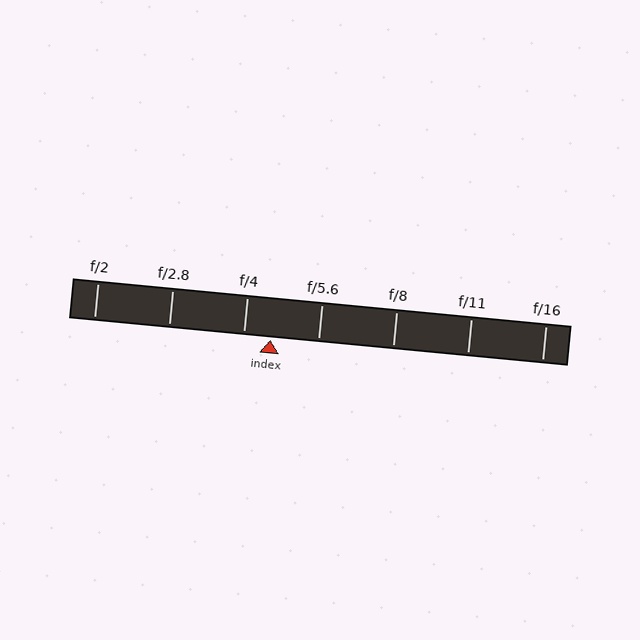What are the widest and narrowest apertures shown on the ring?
The widest aperture shown is f/2 and the narrowest is f/16.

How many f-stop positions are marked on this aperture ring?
There are 7 f-stop positions marked.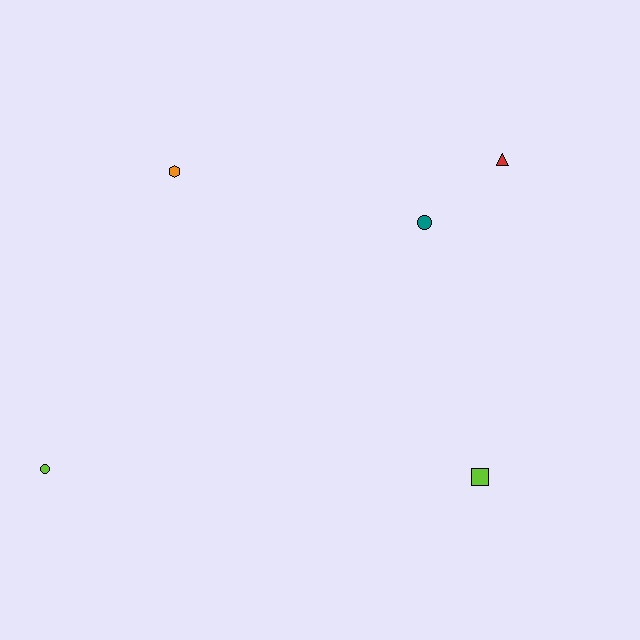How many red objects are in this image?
There is 1 red object.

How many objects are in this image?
There are 5 objects.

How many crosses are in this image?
There are no crosses.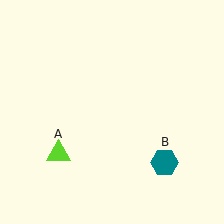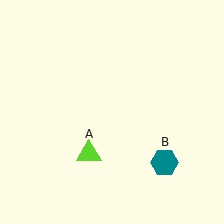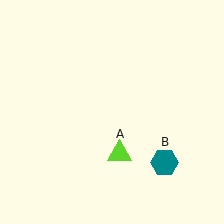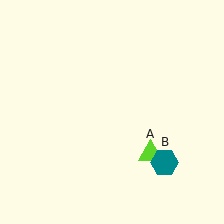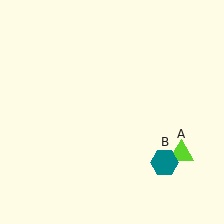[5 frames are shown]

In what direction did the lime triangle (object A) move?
The lime triangle (object A) moved right.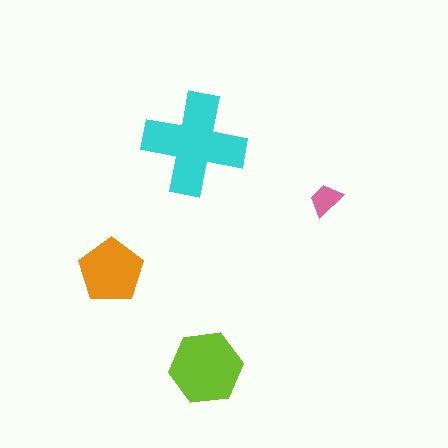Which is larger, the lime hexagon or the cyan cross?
The cyan cross.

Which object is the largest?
The cyan cross.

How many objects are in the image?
There are 4 objects in the image.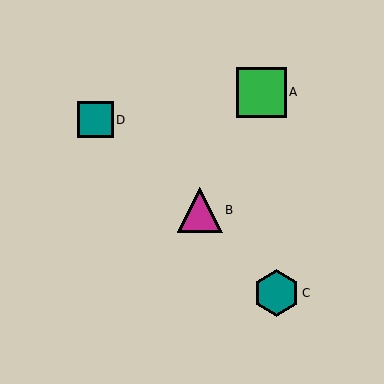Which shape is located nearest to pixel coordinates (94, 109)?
The teal square (labeled D) at (95, 120) is nearest to that location.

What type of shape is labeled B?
Shape B is a magenta triangle.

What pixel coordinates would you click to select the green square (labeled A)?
Click at (261, 92) to select the green square A.